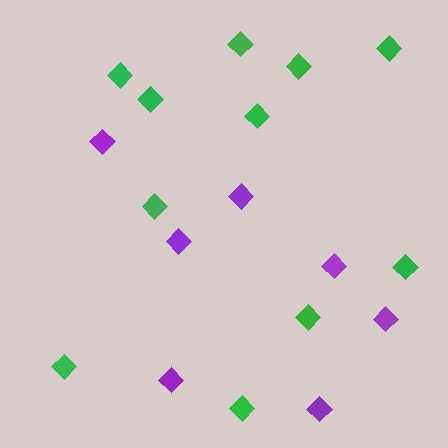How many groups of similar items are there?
There are 2 groups: one group of purple diamonds (7) and one group of green diamonds (11).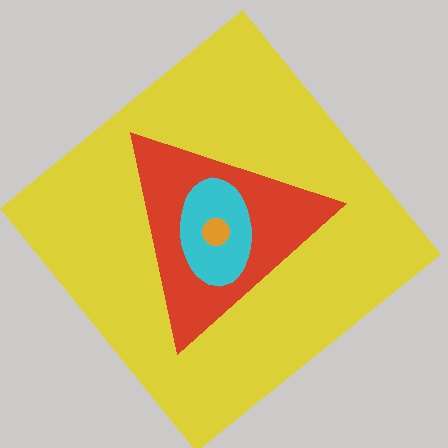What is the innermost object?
The orange circle.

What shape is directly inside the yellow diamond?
The red triangle.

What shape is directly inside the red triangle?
The cyan ellipse.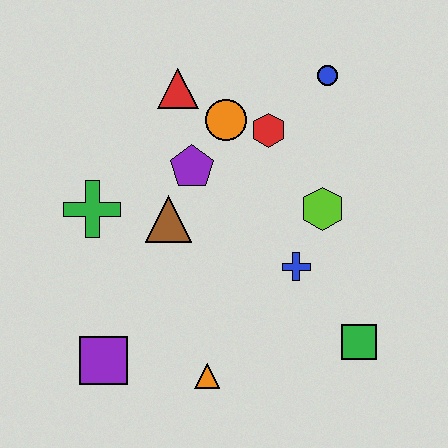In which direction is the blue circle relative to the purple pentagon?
The blue circle is to the right of the purple pentagon.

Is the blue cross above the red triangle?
No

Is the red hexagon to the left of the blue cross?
Yes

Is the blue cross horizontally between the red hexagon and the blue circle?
Yes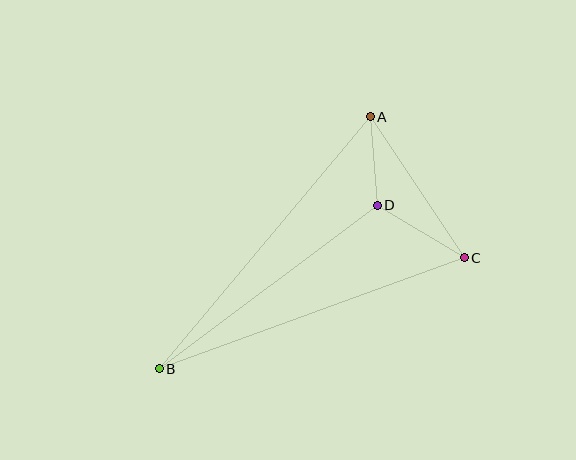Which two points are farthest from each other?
Points A and B are farthest from each other.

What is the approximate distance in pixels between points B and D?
The distance between B and D is approximately 273 pixels.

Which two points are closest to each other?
Points A and D are closest to each other.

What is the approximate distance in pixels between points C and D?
The distance between C and D is approximately 101 pixels.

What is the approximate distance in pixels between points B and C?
The distance between B and C is approximately 325 pixels.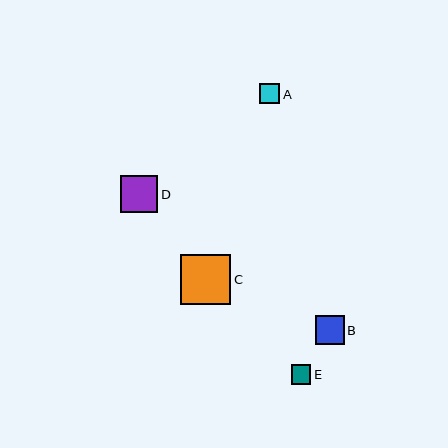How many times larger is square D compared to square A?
Square D is approximately 1.8 times the size of square A.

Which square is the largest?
Square C is the largest with a size of approximately 50 pixels.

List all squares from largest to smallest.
From largest to smallest: C, D, B, A, E.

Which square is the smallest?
Square E is the smallest with a size of approximately 19 pixels.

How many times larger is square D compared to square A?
Square D is approximately 1.8 times the size of square A.